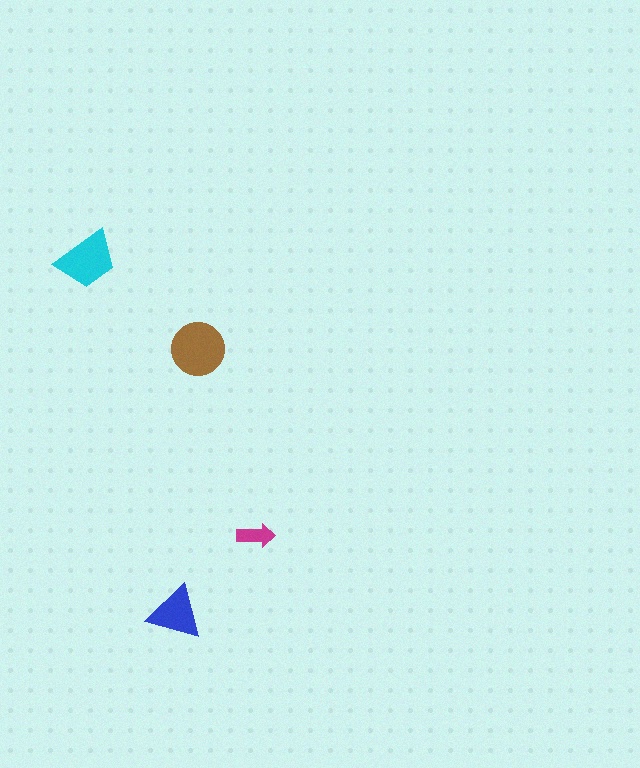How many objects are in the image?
There are 4 objects in the image.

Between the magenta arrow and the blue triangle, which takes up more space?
The blue triangle.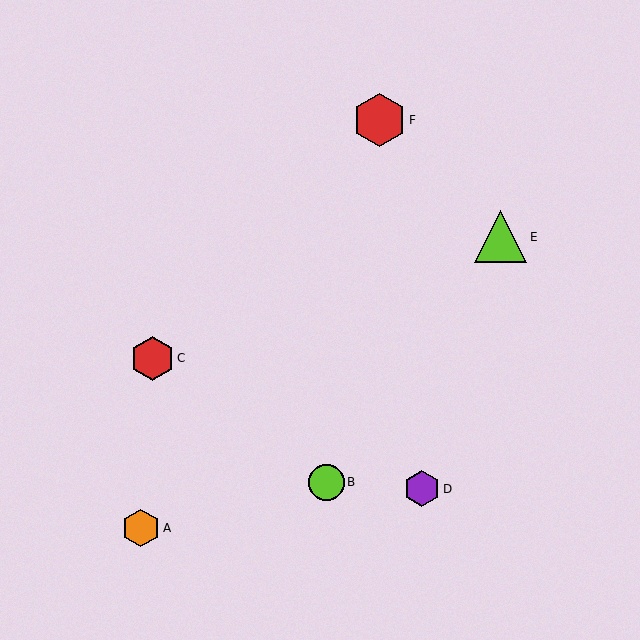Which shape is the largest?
The red hexagon (labeled F) is the largest.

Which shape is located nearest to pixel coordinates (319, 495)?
The lime circle (labeled B) at (326, 482) is nearest to that location.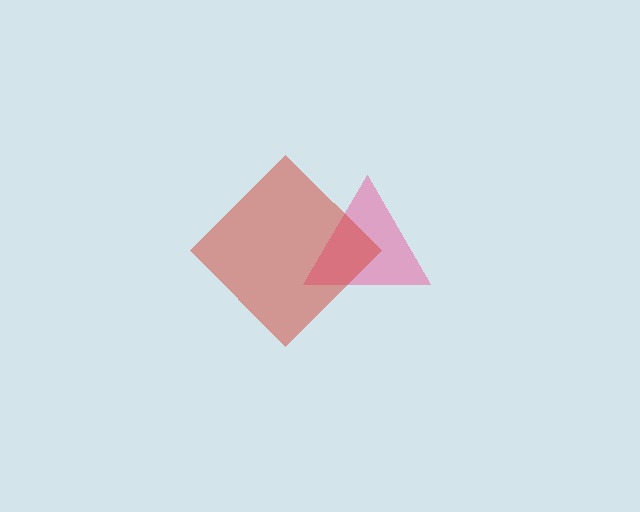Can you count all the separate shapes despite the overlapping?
Yes, there are 2 separate shapes.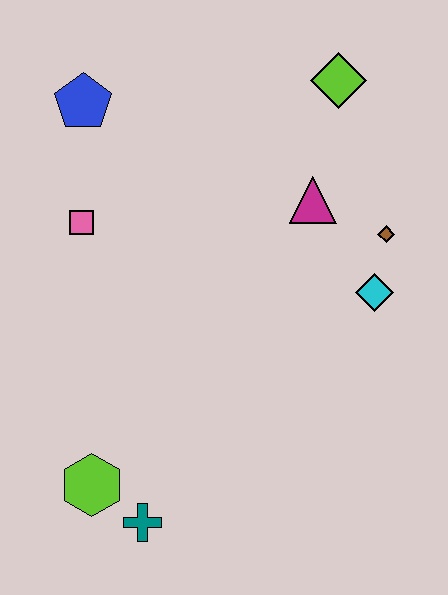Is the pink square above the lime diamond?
No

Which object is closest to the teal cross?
The lime hexagon is closest to the teal cross.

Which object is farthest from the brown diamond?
The lime hexagon is farthest from the brown diamond.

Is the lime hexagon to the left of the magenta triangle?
Yes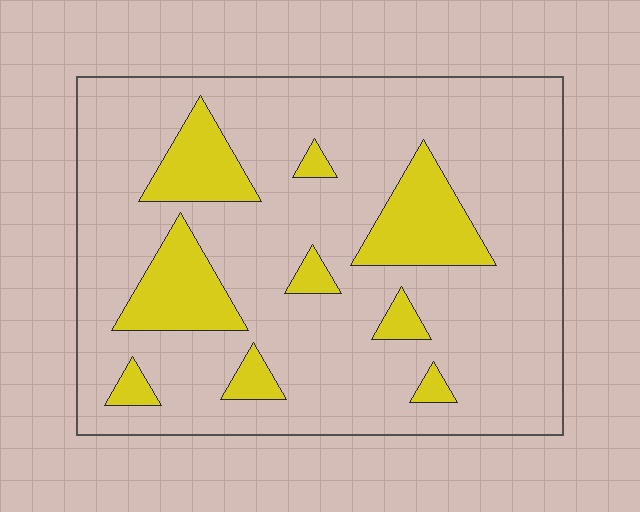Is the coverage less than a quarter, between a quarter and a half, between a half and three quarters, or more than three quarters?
Less than a quarter.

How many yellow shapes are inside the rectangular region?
9.